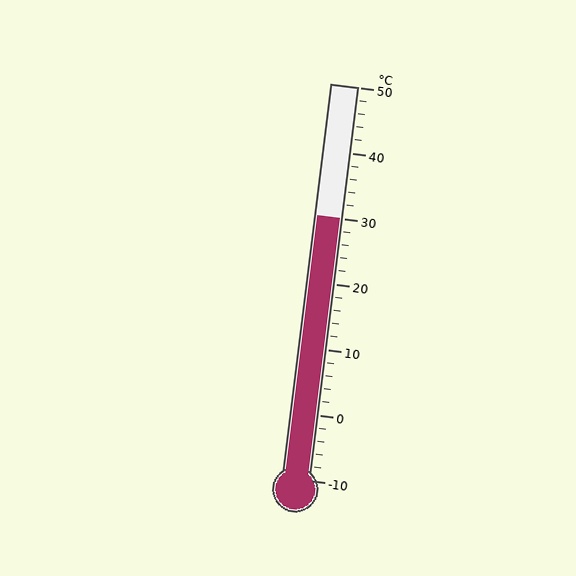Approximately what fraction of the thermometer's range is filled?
The thermometer is filled to approximately 65% of its range.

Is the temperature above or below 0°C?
The temperature is above 0°C.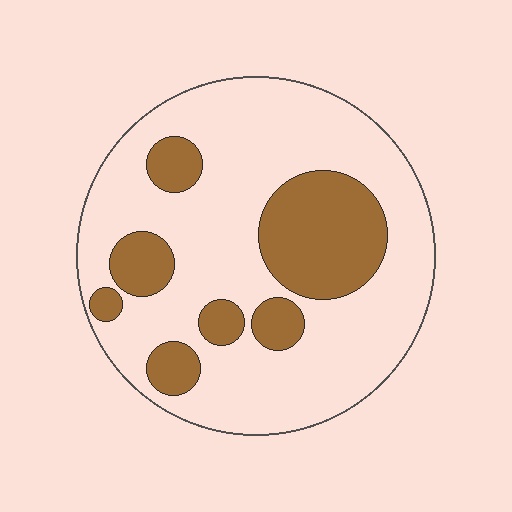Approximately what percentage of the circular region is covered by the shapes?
Approximately 25%.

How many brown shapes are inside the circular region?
7.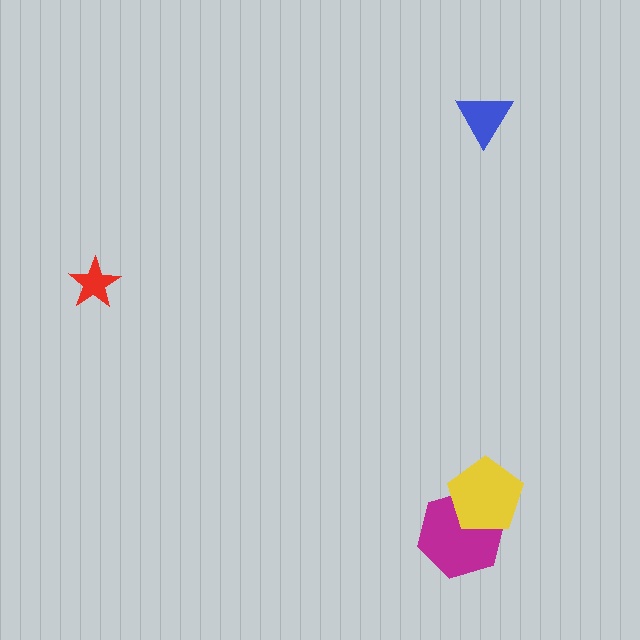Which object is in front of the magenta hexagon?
The yellow pentagon is in front of the magenta hexagon.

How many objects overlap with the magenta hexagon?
1 object overlaps with the magenta hexagon.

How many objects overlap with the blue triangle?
0 objects overlap with the blue triangle.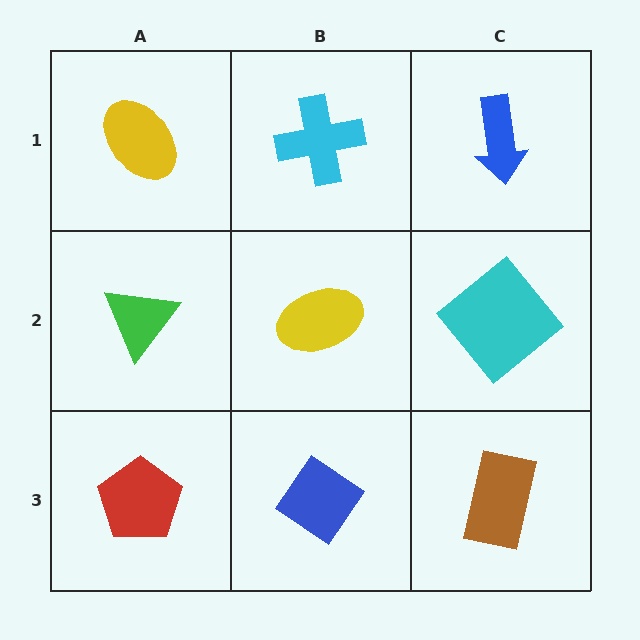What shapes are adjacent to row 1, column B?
A yellow ellipse (row 2, column B), a yellow ellipse (row 1, column A), a blue arrow (row 1, column C).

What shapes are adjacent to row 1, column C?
A cyan diamond (row 2, column C), a cyan cross (row 1, column B).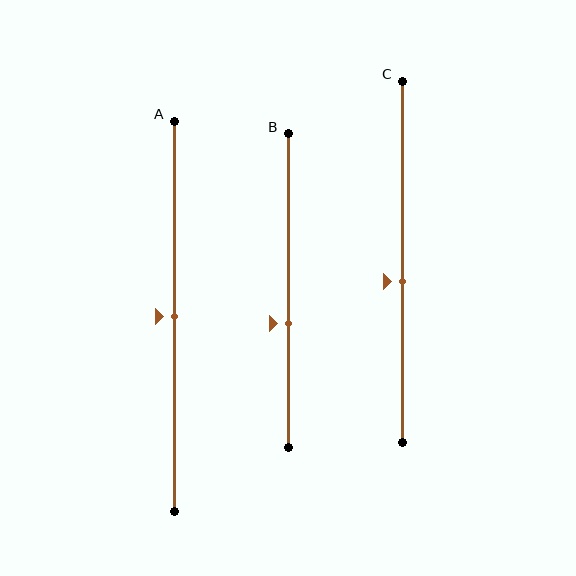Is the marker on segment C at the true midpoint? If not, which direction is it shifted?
No, the marker on segment C is shifted downward by about 6% of the segment length.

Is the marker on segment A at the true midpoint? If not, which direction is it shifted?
Yes, the marker on segment A is at the true midpoint.